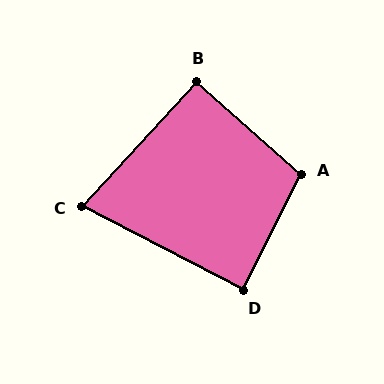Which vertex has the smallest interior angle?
C, at approximately 75 degrees.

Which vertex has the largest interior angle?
A, at approximately 105 degrees.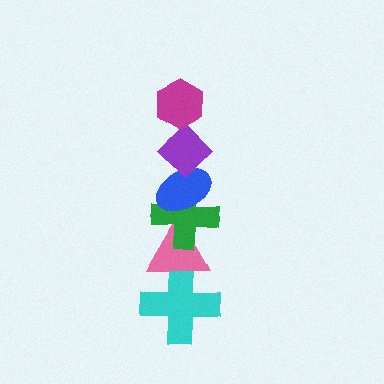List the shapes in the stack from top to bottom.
From top to bottom: the magenta hexagon, the purple diamond, the blue ellipse, the green cross, the pink triangle, the cyan cross.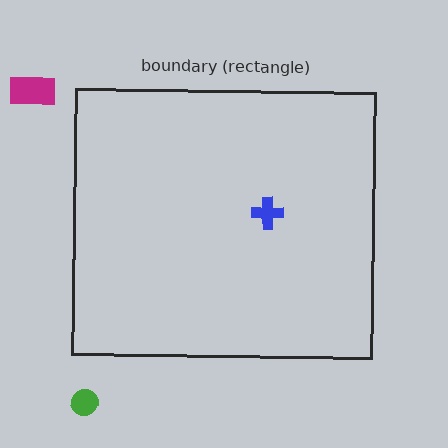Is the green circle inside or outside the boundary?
Outside.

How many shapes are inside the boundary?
1 inside, 2 outside.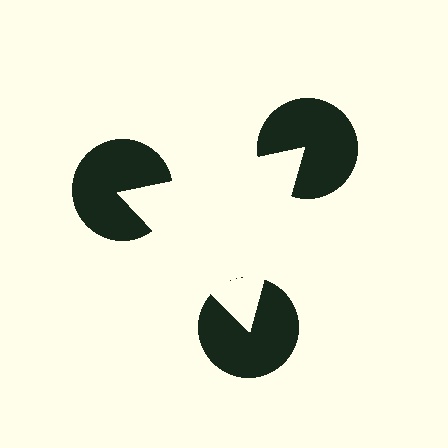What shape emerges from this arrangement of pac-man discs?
An illusory triangle — its edges are inferred from the aligned wedge cuts in the pac-man discs, not physically drawn.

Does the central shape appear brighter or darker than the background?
It typically appears slightly brighter than the background, even though no actual brightness change is drawn.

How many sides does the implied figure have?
3 sides.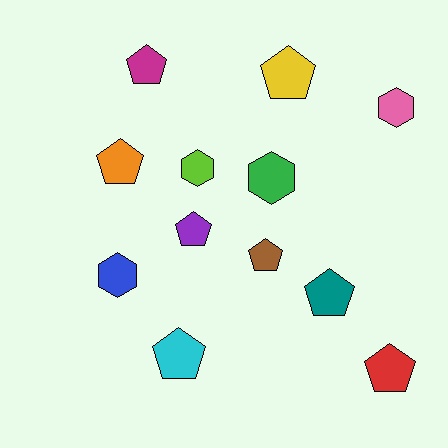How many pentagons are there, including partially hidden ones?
There are 8 pentagons.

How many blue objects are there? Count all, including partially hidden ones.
There is 1 blue object.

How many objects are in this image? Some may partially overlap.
There are 12 objects.